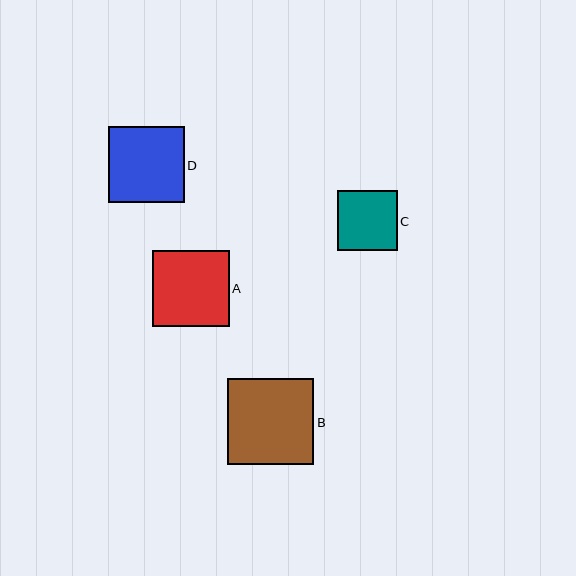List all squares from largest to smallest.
From largest to smallest: B, A, D, C.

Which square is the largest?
Square B is the largest with a size of approximately 86 pixels.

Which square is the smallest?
Square C is the smallest with a size of approximately 60 pixels.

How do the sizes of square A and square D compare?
Square A and square D are approximately the same size.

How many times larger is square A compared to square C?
Square A is approximately 1.3 times the size of square C.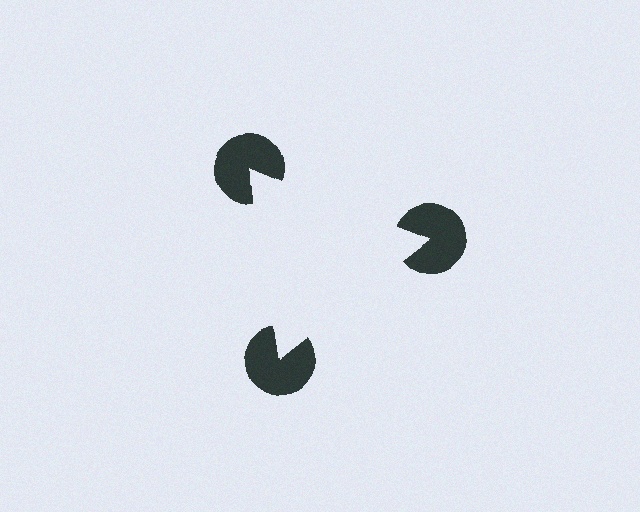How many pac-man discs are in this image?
There are 3 — one at each vertex of the illusory triangle.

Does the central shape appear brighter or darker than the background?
It typically appears slightly brighter than the background, even though no actual brightness change is drawn.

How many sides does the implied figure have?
3 sides.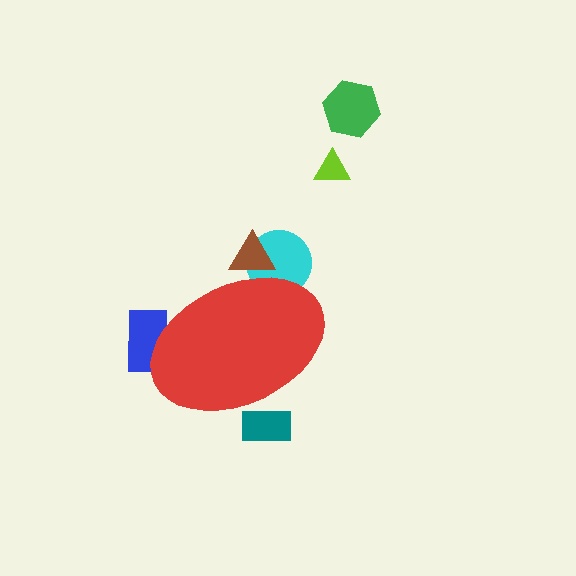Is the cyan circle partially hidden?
Yes, the cyan circle is partially hidden behind the red ellipse.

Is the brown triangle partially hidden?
Yes, the brown triangle is partially hidden behind the red ellipse.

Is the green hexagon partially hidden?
No, the green hexagon is fully visible.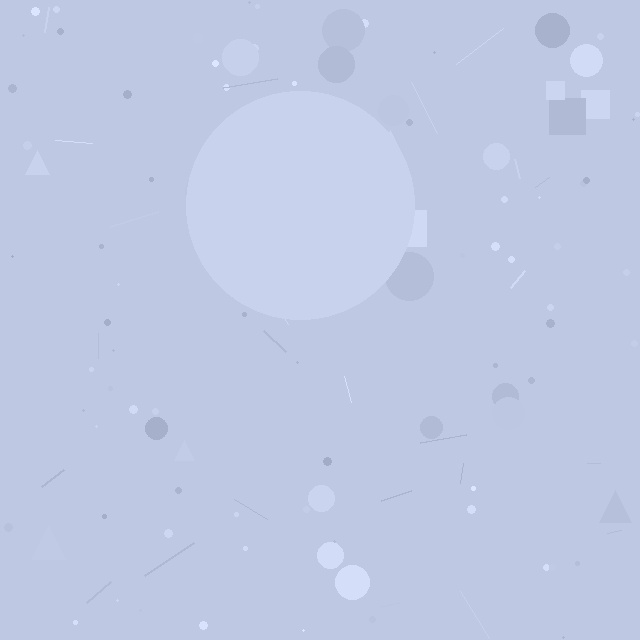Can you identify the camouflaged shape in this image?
The camouflaged shape is a circle.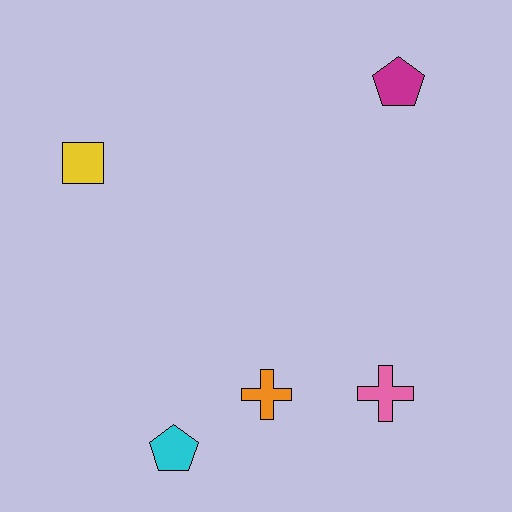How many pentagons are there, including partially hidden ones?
There are 2 pentagons.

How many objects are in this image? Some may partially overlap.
There are 5 objects.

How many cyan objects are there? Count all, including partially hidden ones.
There is 1 cyan object.